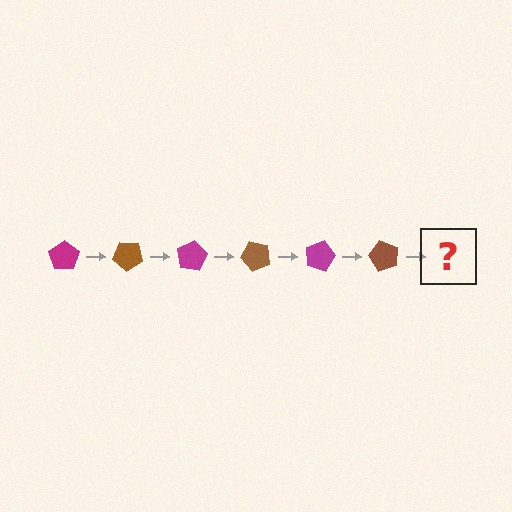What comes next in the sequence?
The next element should be a magenta pentagon, rotated 240 degrees from the start.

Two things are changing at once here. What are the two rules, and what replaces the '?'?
The two rules are that it rotates 40 degrees each step and the color cycles through magenta and brown. The '?' should be a magenta pentagon, rotated 240 degrees from the start.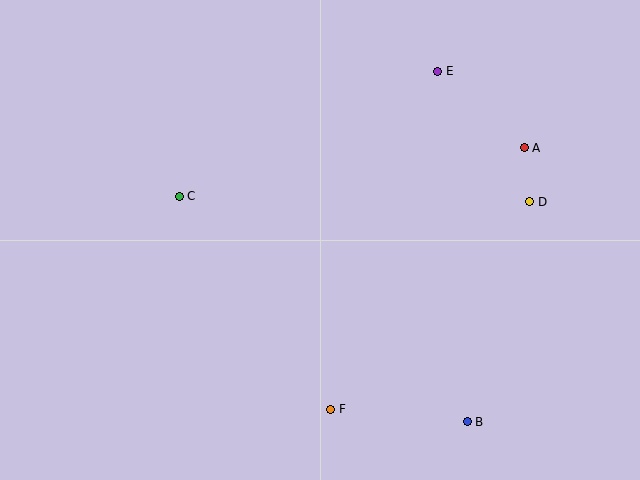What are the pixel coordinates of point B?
Point B is at (467, 422).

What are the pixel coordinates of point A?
Point A is at (524, 148).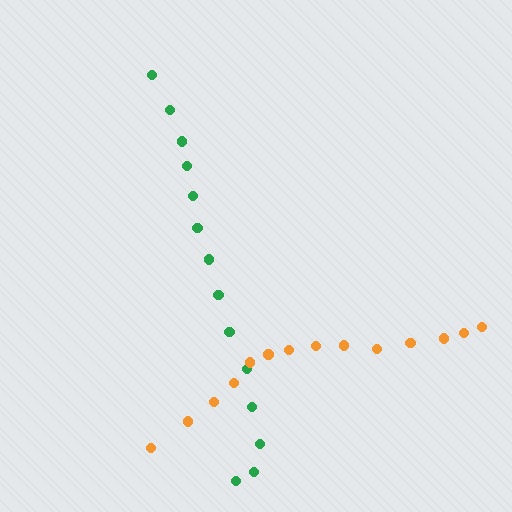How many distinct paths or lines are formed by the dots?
There are 2 distinct paths.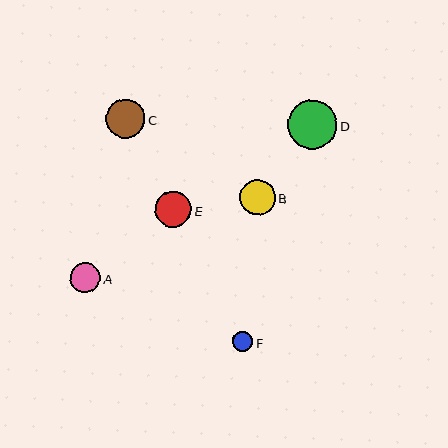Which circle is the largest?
Circle D is the largest with a size of approximately 50 pixels.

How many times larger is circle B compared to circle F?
Circle B is approximately 1.8 times the size of circle F.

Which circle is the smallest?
Circle F is the smallest with a size of approximately 20 pixels.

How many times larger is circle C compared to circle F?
Circle C is approximately 2.0 times the size of circle F.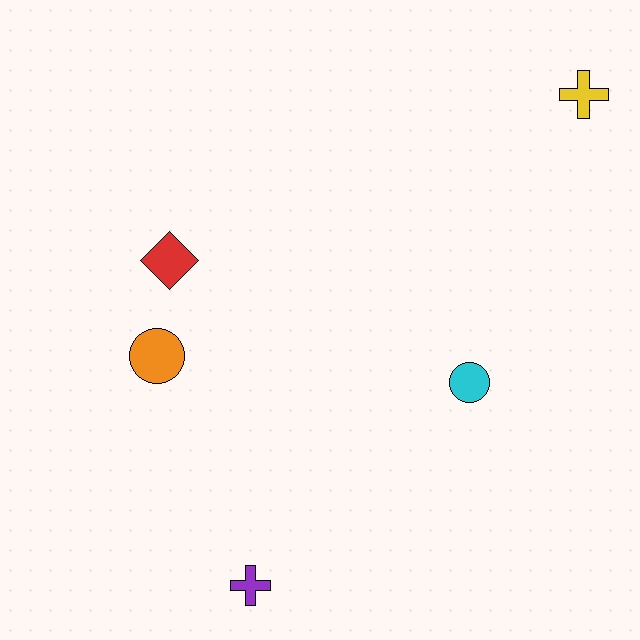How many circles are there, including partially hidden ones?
There are 2 circles.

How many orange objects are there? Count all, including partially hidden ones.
There is 1 orange object.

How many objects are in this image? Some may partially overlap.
There are 5 objects.